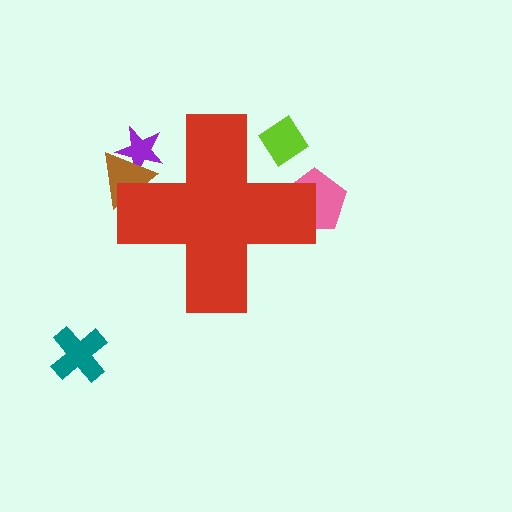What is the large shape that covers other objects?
A red cross.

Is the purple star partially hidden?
Yes, the purple star is partially hidden behind the red cross.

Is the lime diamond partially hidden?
Yes, the lime diamond is partially hidden behind the red cross.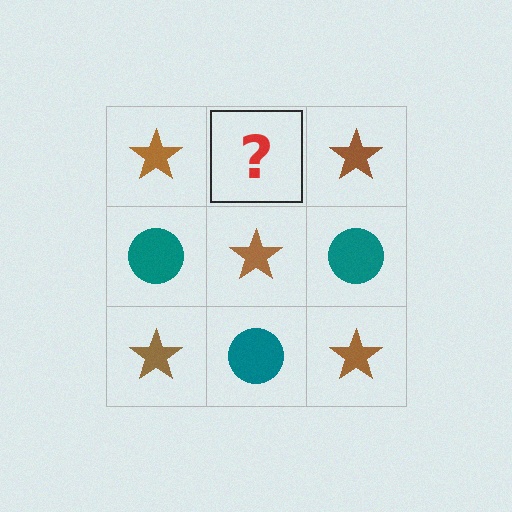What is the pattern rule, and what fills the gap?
The rule is that it alternates brown star and teal circle in a checkerboard pattern. The gap should be filled with a teal circle.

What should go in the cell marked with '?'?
The missing cell should contain a teal circle.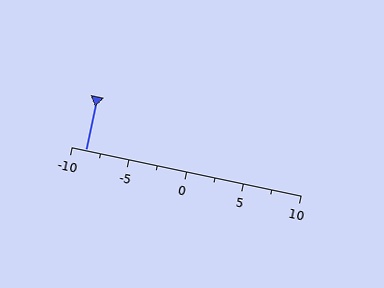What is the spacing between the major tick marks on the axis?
The major ticks are spaced 5 apart.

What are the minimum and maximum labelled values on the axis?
The axis runs from -10 to 10.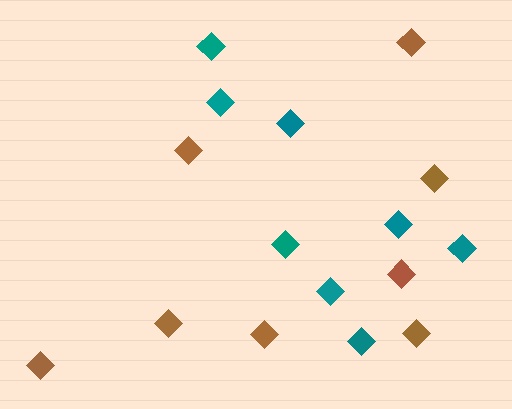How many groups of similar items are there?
There are 2 groups: one group of brown diamonds (8) and one group of teal diamonds (8).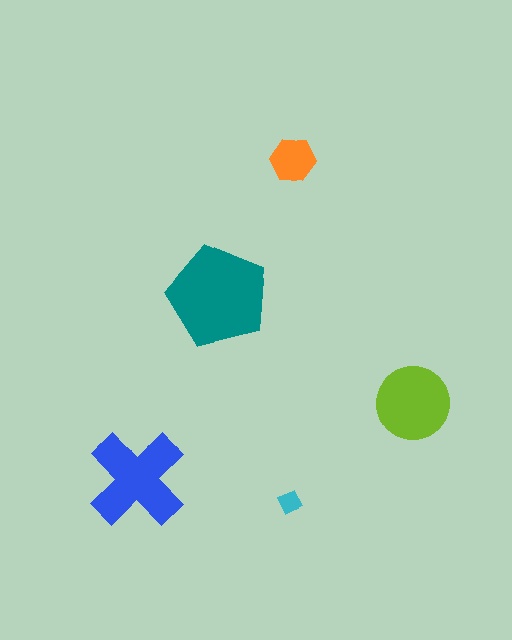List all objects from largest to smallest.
The teal pentagon, the blue cross, the lime circle, the orange hexagon, the cyan diamond.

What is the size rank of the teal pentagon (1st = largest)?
1st.